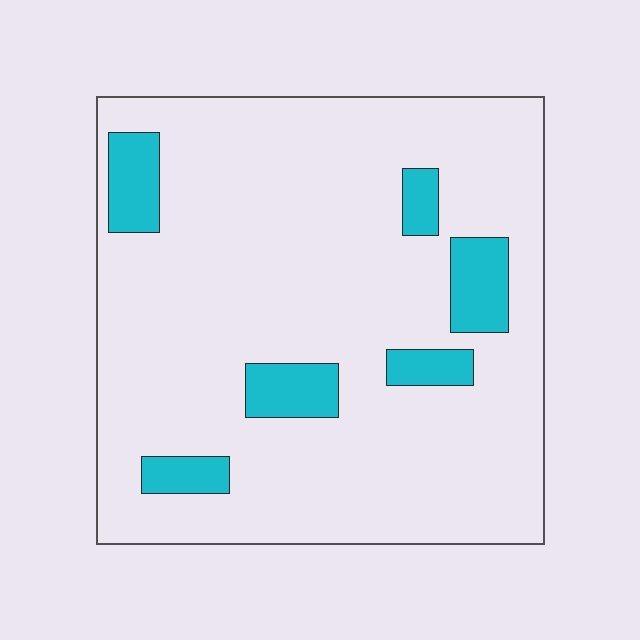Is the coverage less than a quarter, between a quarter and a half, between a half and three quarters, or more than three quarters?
Less than a quarter.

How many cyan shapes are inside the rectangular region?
6.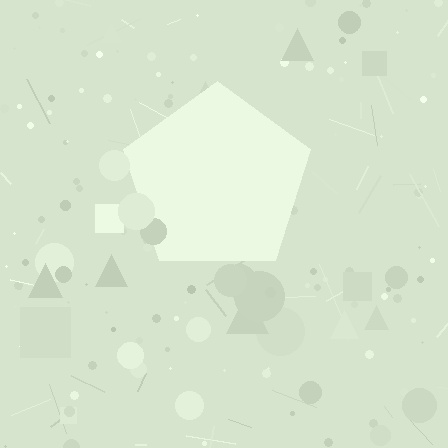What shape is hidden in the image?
A pentagon is hidden in the image.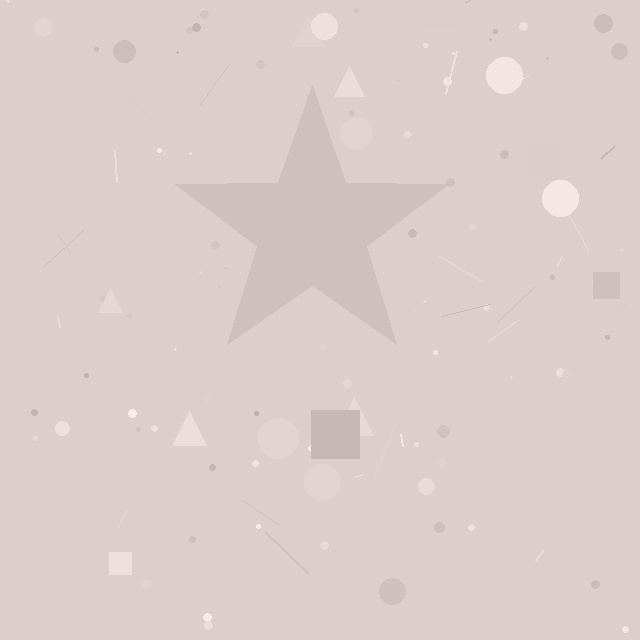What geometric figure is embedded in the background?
A star is embedded in the background.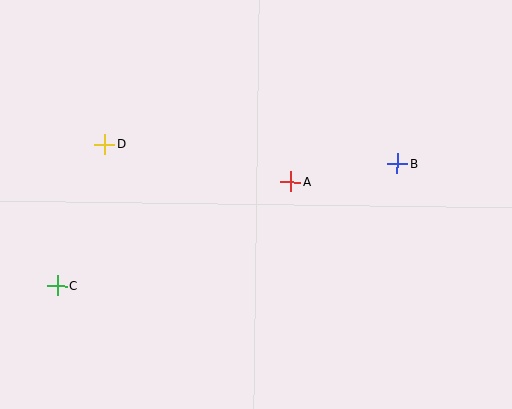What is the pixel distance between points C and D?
The distance between C and D is 149 pixels.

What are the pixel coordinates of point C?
Point C is at (57, 286).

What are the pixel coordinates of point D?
Point D is at (105, 144).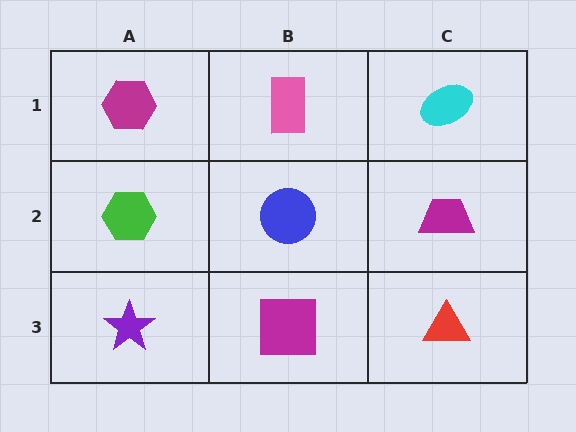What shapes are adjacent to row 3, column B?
A blue circle (row 2, column B), a purple star (row 3, column A), a red triangle (row 3, column C).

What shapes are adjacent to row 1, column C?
A magenta trapezoid (row 2, column C), a pink rectangle (row 1, column B).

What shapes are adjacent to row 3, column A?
A green hexagon (row 2, column A), a magenta square (row 3, column B).